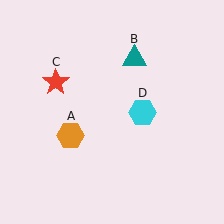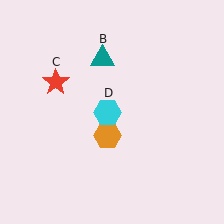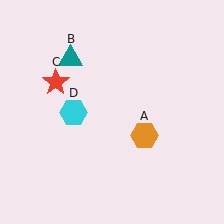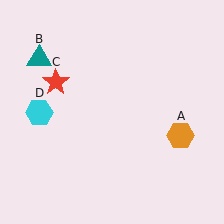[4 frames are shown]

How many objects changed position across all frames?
3 objects changed position: orange hexagon (object A), teal triangle (object B), cyan hexagon (object D).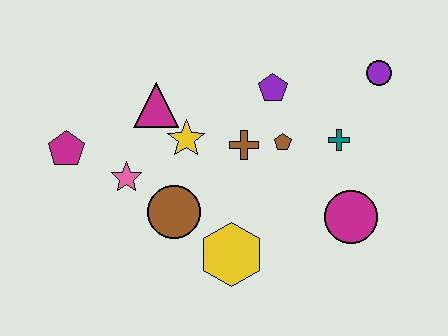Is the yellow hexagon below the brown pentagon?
Yes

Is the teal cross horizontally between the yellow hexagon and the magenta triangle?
No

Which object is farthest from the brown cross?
The magenta pentagon is farthest from the brown cross.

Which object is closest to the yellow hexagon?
The brown circle is closest to the yellow hexagon.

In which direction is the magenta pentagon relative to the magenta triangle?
The magenta pentagon is to the left of the magenta triangle.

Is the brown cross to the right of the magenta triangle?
Yes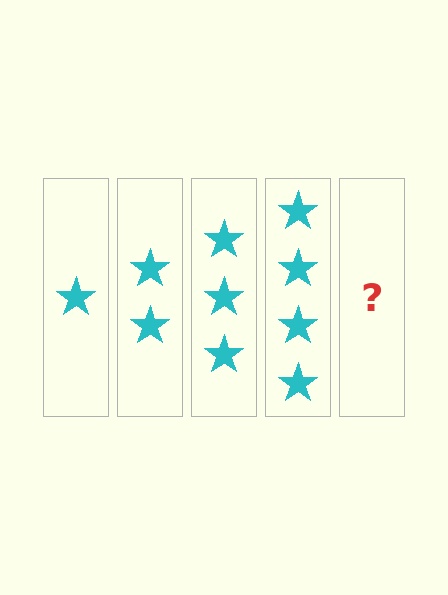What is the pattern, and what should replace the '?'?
The pattern is that each step adds one more star. The '?' should be 5 stars.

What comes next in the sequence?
The next element should be 5 stars.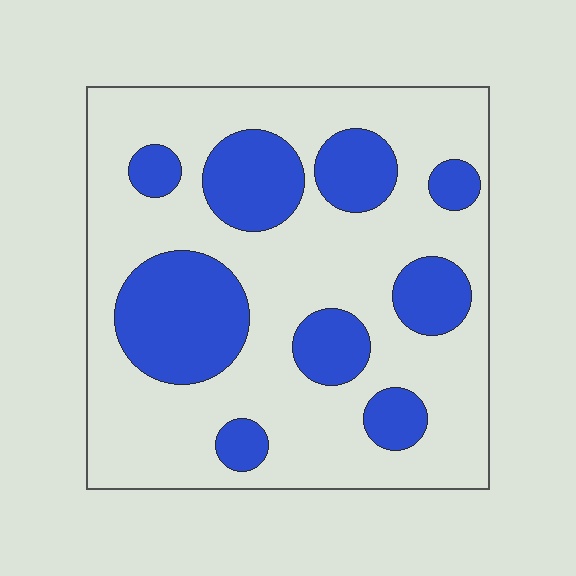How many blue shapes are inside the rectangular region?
9.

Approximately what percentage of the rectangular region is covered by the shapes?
Approximately 30%.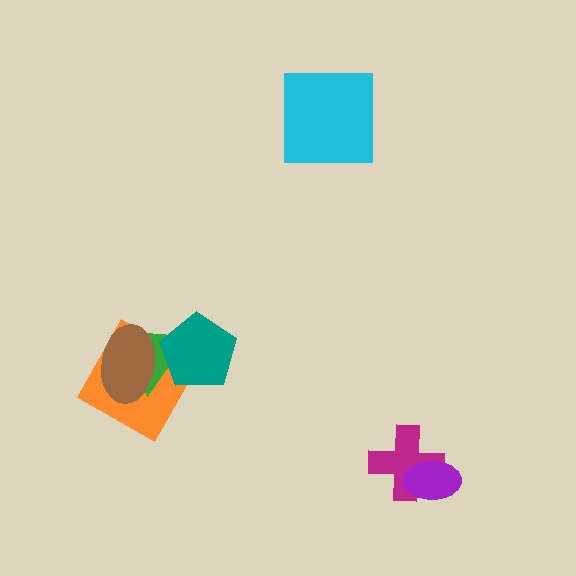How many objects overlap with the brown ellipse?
3 objects overlap with the brown ellipse.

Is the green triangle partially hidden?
Yes, it is partially covered by another shape.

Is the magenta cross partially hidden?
Yes, it is partially covered by another shape.